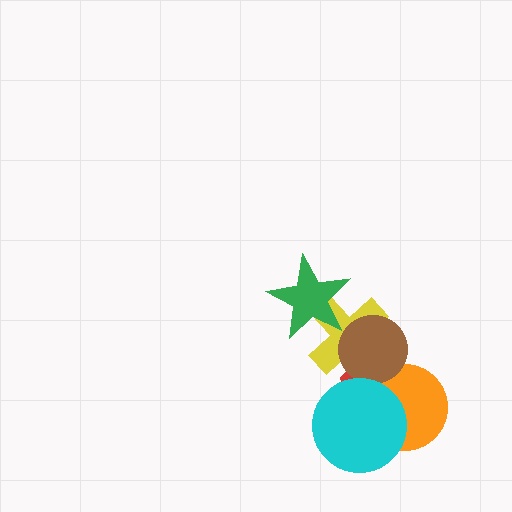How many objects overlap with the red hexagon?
4 objects overlap with the red hexagon.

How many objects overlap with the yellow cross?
3 objects overlap with the yellow cross.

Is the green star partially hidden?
No, no other shape covers it.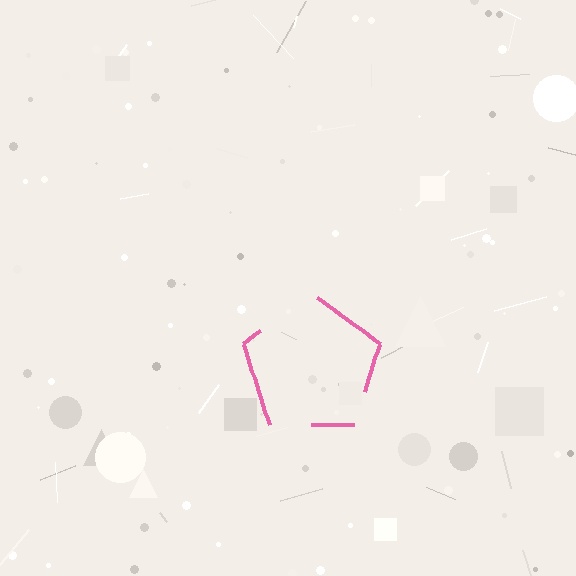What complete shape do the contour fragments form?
The contour fragments form a pentagon.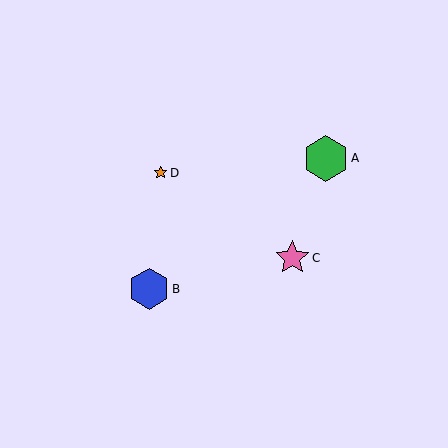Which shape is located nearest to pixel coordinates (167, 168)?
The orange star (labeled D) at (161, 173) is nearest to that location.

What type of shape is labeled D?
Shape D is an orange star.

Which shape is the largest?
The green hexagon (labeled A) is the largest.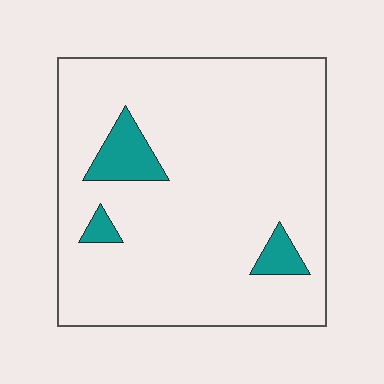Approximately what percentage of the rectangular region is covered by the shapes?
Approximately 10%.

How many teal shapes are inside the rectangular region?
3.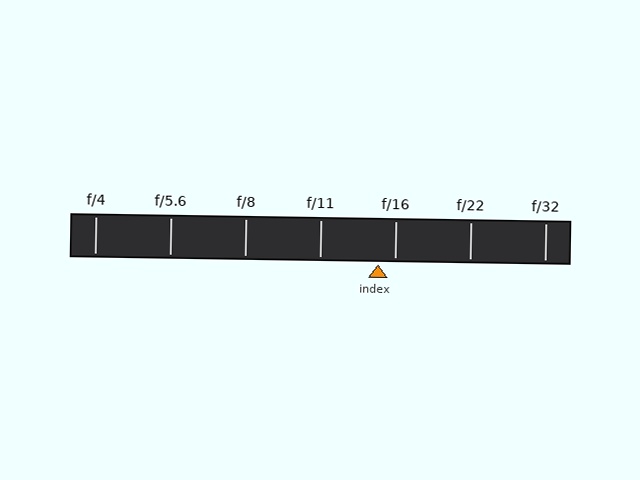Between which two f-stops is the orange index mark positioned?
The index mark is between f/11 and f/16.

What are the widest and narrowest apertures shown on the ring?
The widest aperture shown is f/4 and the narrowest is f/32.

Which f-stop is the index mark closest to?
The index mark is closest to f/16.